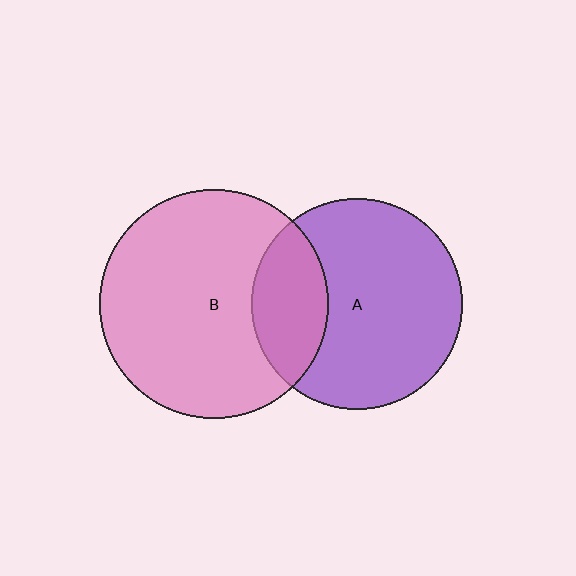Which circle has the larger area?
Circle B (pink).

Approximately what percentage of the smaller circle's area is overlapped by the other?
Approximately 25%.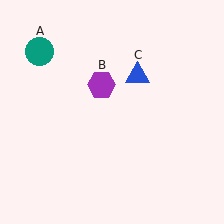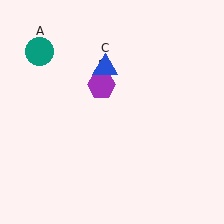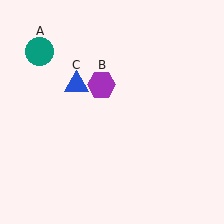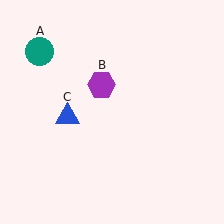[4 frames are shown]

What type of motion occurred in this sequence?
The blue triangle (object C) rotated counterclockwise around the center of the scene.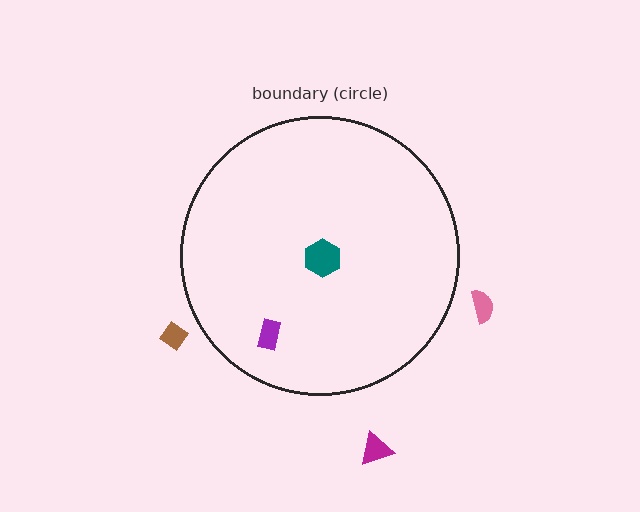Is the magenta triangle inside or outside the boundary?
Outside.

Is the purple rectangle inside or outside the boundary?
Inside.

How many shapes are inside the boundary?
2 inside, 3 outside.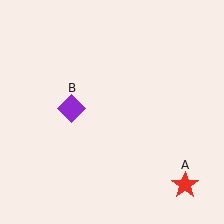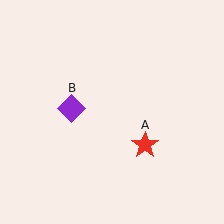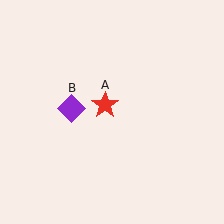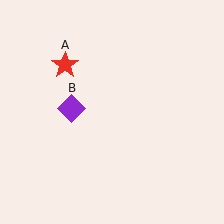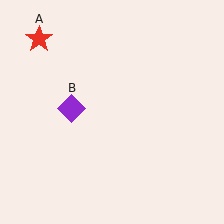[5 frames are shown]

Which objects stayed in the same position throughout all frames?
Purple diamond (object B) remained stationary.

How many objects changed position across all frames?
1 object changed position: red star (object A).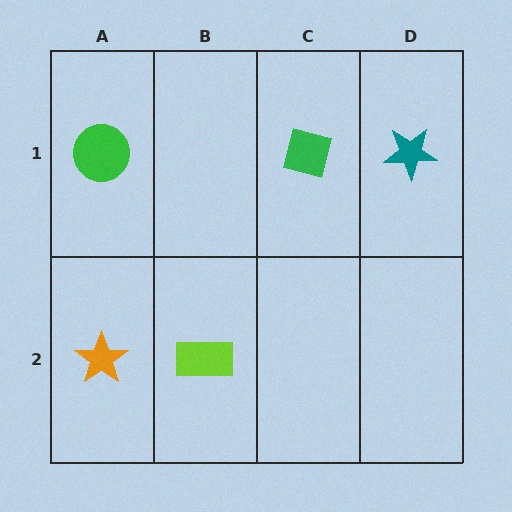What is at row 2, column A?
An orange star.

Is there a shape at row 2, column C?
No, that cell is empty.